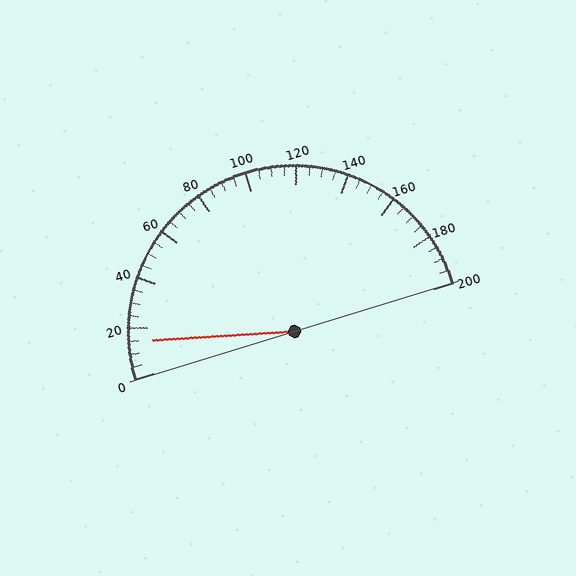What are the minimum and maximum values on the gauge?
The gauge ranges from 0 to 200.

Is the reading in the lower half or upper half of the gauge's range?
The reading is in the lower half of the range (0 to 200).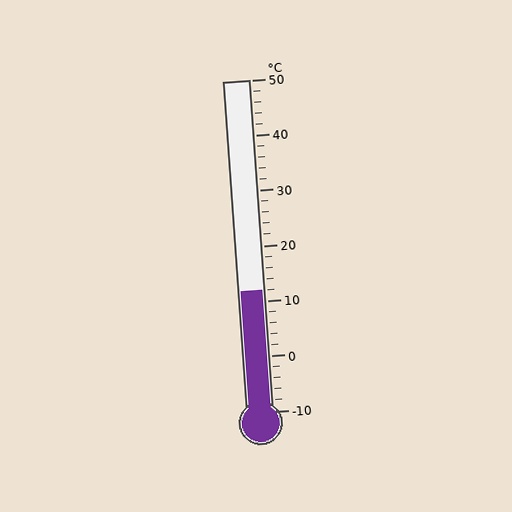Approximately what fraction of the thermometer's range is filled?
The thermometer is filled to approximately 35% of its range.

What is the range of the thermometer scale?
The thermometer scale ranges from -10°C to 50°C.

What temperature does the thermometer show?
The thermometer shows approximately 12°C.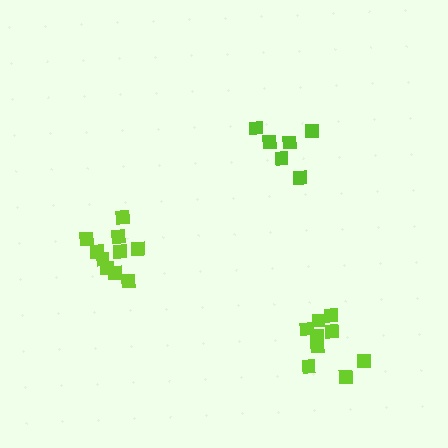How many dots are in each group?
Group 1: 10 dots, Group 2: 6 dots, Group 3: 9 dots (25 total).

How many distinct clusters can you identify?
There are 3 distinct clusters.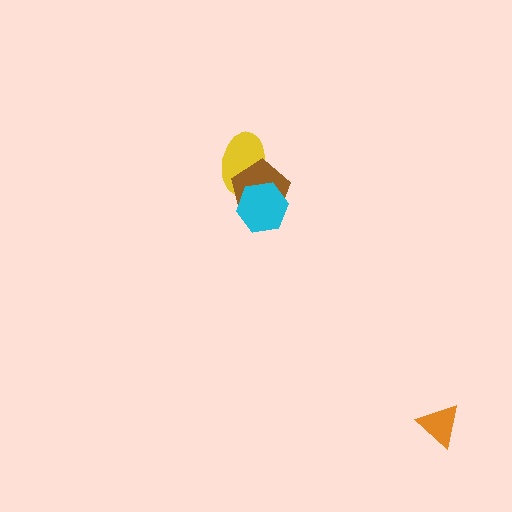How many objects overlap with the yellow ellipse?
2 objects overlap with the yellow ellipse.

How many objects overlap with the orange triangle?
0 objects overlap with the orange triangle.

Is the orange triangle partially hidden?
No, no other shape covers it.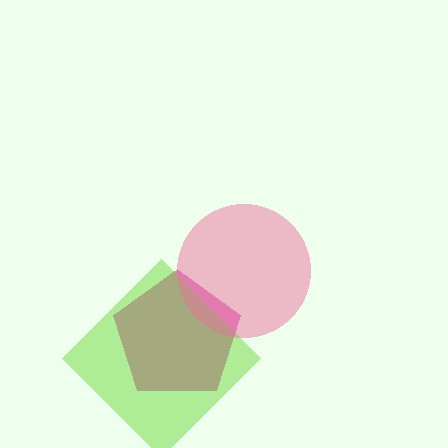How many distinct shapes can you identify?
There are 3 distinct shapes: a magenta pentagon, a lime diamond, a pink circle.